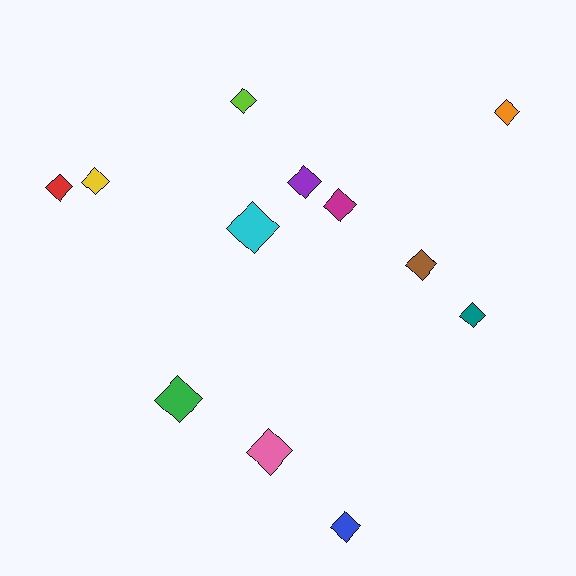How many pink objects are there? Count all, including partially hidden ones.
There is 1 pink object.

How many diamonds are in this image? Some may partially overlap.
There are 12 diamonds.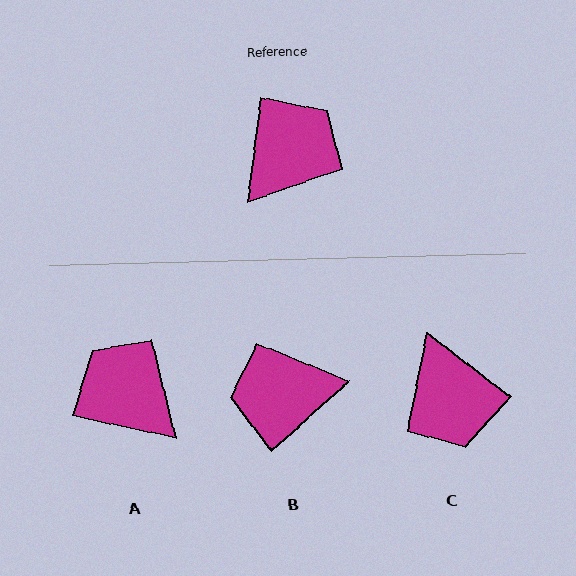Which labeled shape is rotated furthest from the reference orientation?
B, about 139 degrees away.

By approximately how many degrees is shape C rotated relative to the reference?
Approximately 120 degrees clockwise.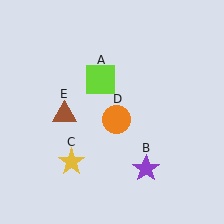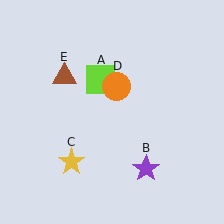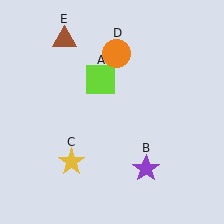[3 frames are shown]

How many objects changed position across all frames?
2 objects changed position: orange circle (object D), brown triangle (object E).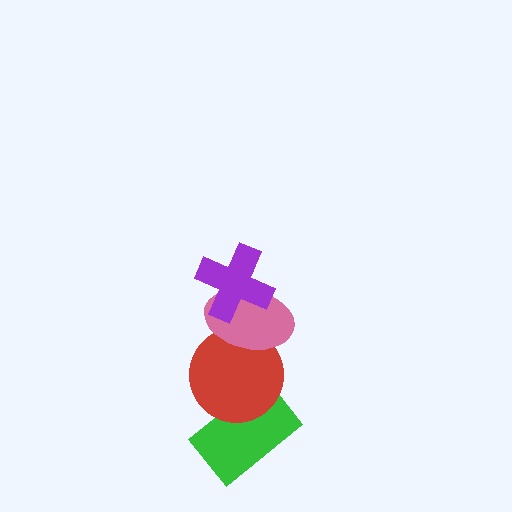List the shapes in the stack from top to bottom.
From top to bottom: the purple cross, the pink ellipse, the red circle, the green rectangle.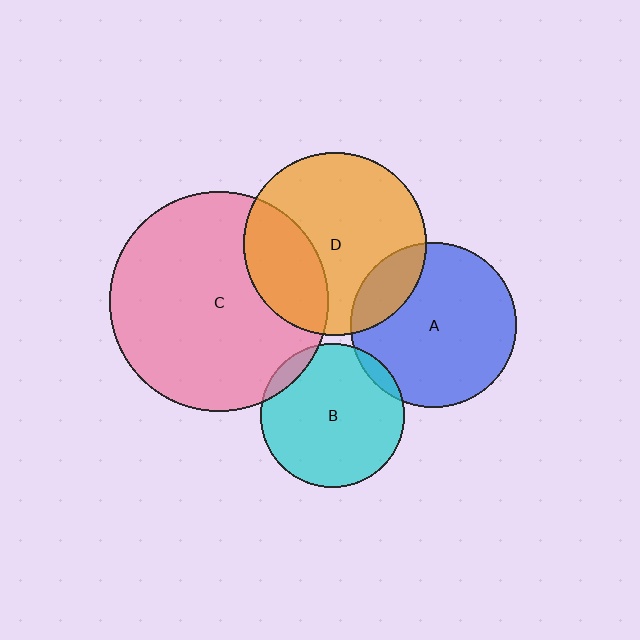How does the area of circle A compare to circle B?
Approximately 1.3 times.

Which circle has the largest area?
Circle C (pink).